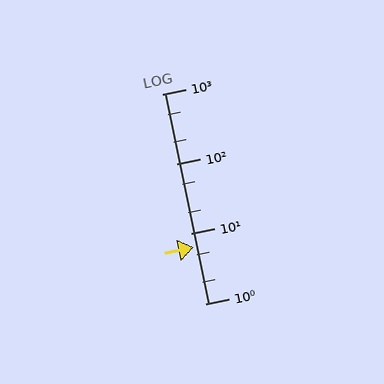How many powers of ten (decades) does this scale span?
The scale spans 3 decades, from 1 to 1000.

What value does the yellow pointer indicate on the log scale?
The pointer indicates approximately 6.5.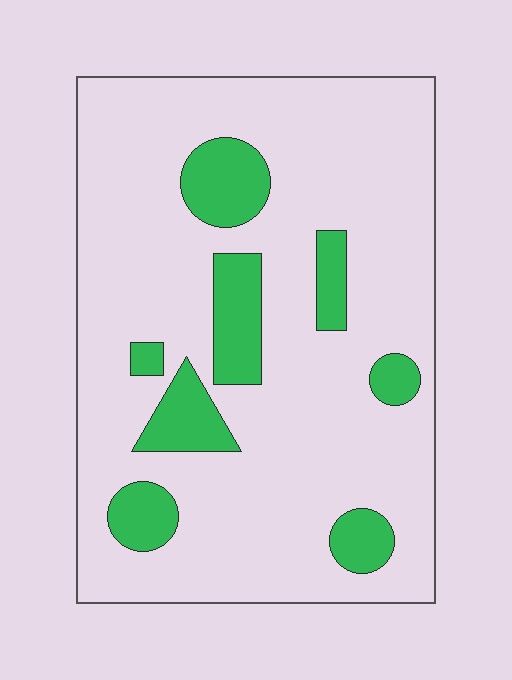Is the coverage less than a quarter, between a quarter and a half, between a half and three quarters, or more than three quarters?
Less than a quarter.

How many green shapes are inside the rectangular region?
8.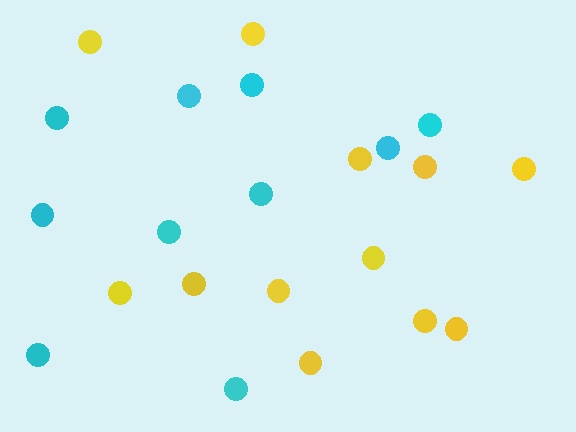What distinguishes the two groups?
There are 2 groups: one group of yellow circles (12) and one group of cyan circles (10).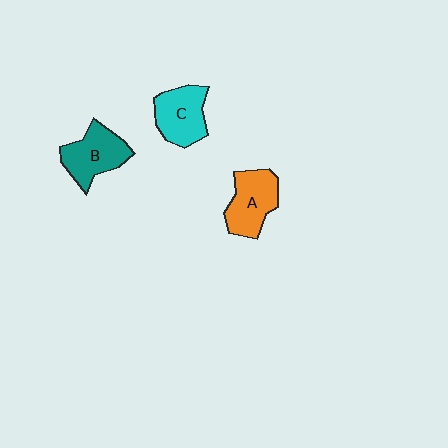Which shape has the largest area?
Shape B (teal).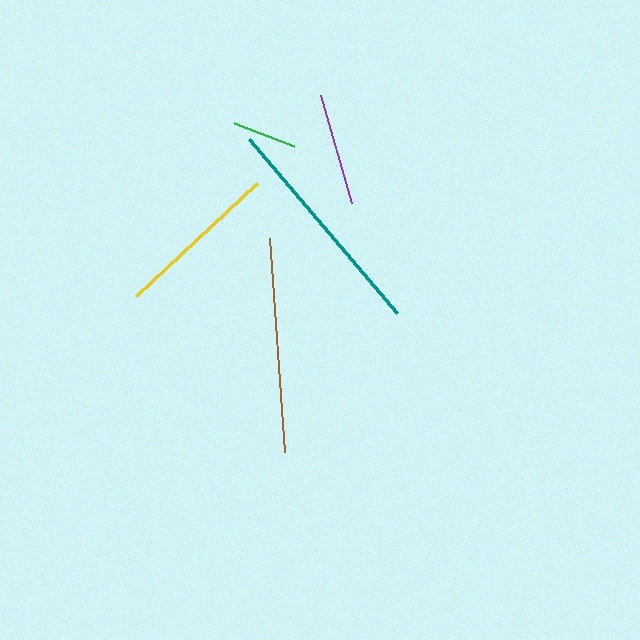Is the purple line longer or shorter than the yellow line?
The yellow line is longer than the purple line.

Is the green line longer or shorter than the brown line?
The brown line is longer than the green line.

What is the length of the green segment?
The green segment is approximately 64 pixels long.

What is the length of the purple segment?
The purple segment is approximately 112 pixels long.